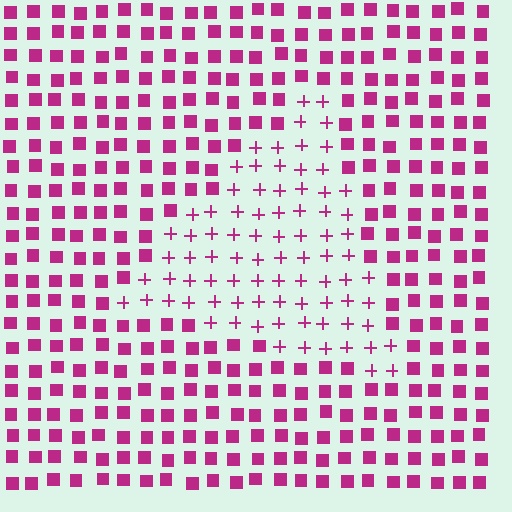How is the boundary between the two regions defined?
The boundary is defined by a change in element shape: plus signs inside vs. squares outside. All elements share the same color and spacing.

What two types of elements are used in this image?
The image uses plus signs inside the triangle region and squares outside it.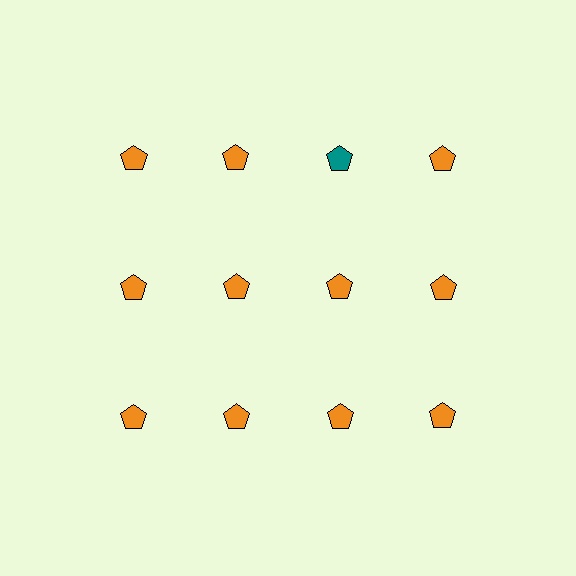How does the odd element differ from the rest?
It has a different color: teal instead of orange.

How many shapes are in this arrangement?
There are 12 shapes arranged in a grid pattern.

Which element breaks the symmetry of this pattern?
The teal pentagon in the top row, center column breaks the symmetry. All other shapes are orange pentagons.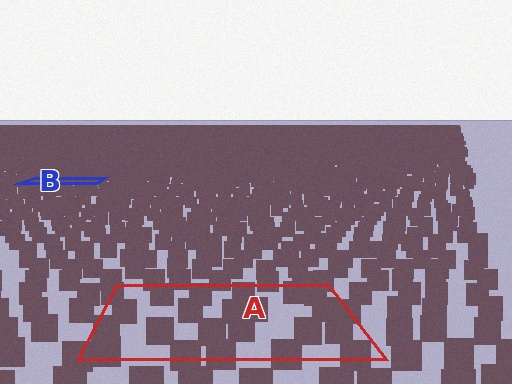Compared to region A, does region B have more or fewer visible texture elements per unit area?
Region B has more texture elements per unit area — they are packed more densely because it is farther away.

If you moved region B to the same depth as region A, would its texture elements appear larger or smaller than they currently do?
They would appear larger. At a closer depth, the same texture elements are projected at a bigger on-screen size.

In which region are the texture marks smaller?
The texture marks are smaller in region B, because it is farther away.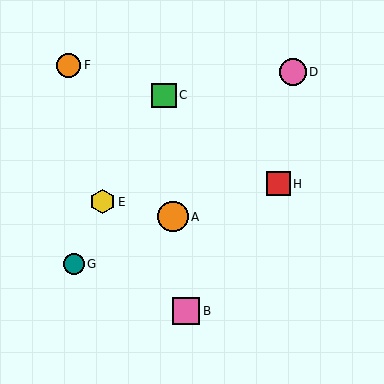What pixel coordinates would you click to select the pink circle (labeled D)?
Click at (293, 72) to select the pink circle D.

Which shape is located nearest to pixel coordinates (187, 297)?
The pink square (labeled B) at (186, 311) is nearest to that location.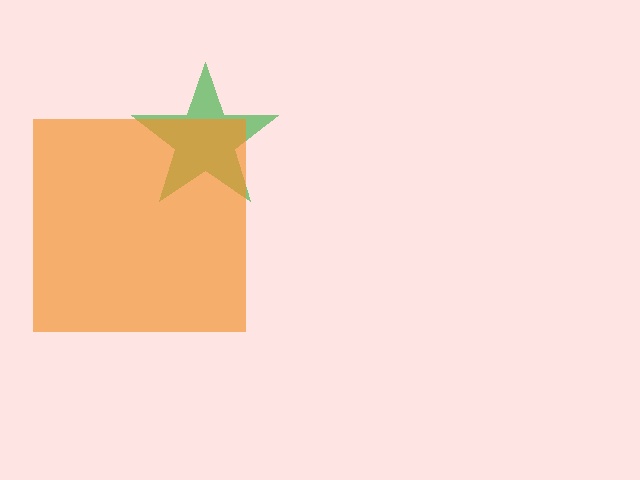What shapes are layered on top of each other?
The layered shapes are: a green star, an orange square.